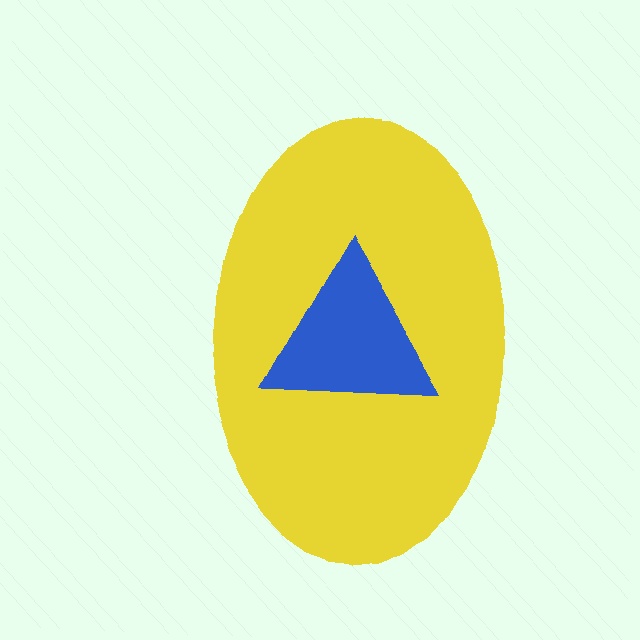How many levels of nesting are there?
2.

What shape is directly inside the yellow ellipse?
The blue triangle.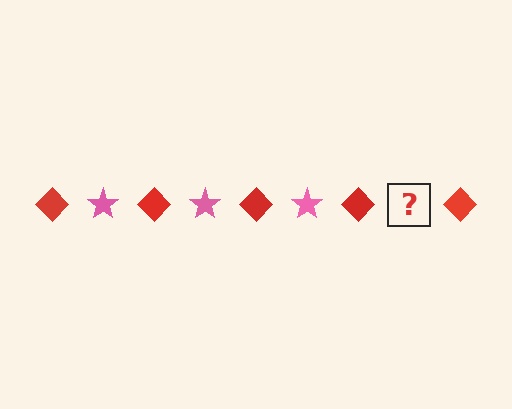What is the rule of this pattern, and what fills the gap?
The rule is that the pattern alternates between red diamond and pink star. The gap should be filled with a pink star.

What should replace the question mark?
The question mark should be replaced with a pink star.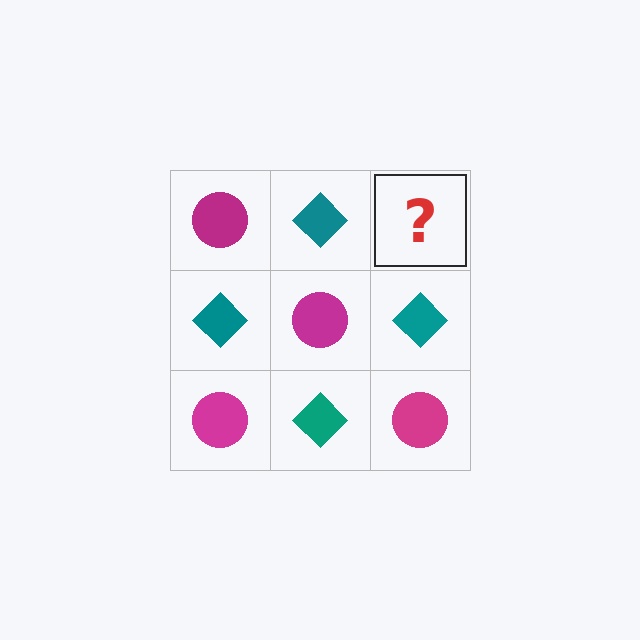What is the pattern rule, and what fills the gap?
The rule is that it alternates magenta circle and teal diamond in a checkerboard pattern. The gap should be filled with a magenta circle.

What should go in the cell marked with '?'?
The missing cell should contain a magenta circle.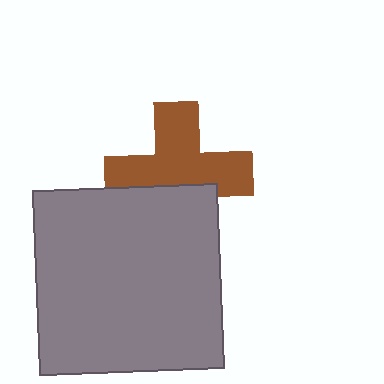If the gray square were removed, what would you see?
You would see the complete brown cross.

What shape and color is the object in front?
The object in front is a gray square.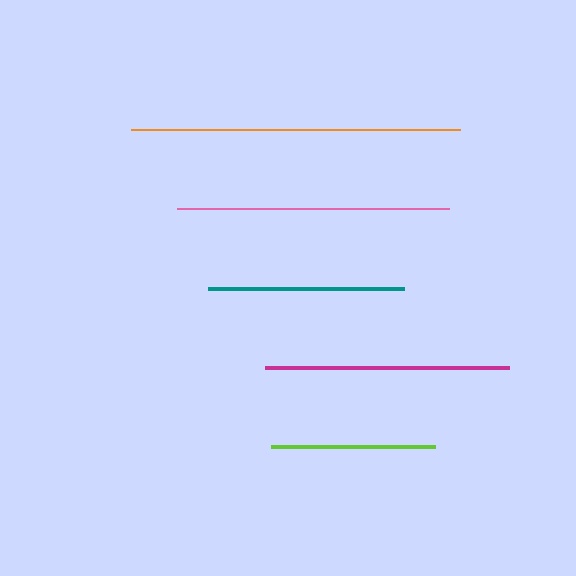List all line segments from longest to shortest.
From longest to shortest: orange, pink, magenta, teal, lime.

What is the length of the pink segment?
The pink segment is approximately 271 pixels long.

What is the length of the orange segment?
The orange segment is approximately 329 pixels long.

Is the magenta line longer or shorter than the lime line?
The magenta line is longer than the lime line.